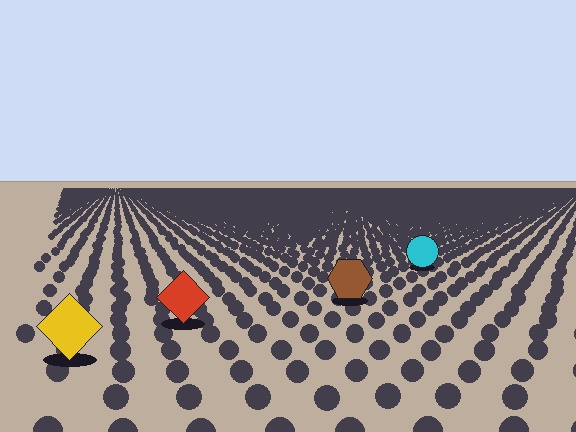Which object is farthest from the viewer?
The cyan circle is farthest from the viewer. It appears smaller and the ground texture around it is denser.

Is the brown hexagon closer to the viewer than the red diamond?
No. The red diamond is closer — you can tell from the texture gradient: the ground texture is coarser near it.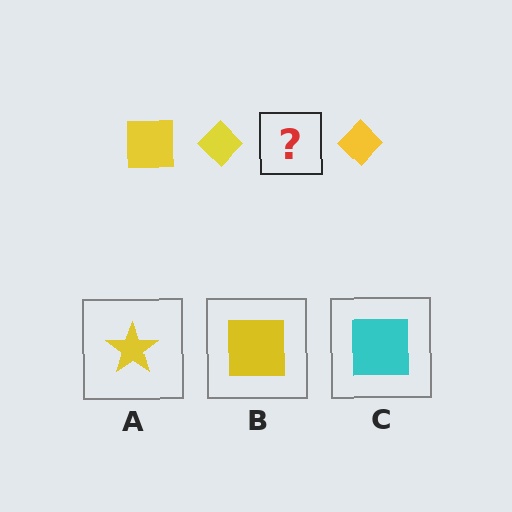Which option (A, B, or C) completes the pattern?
B.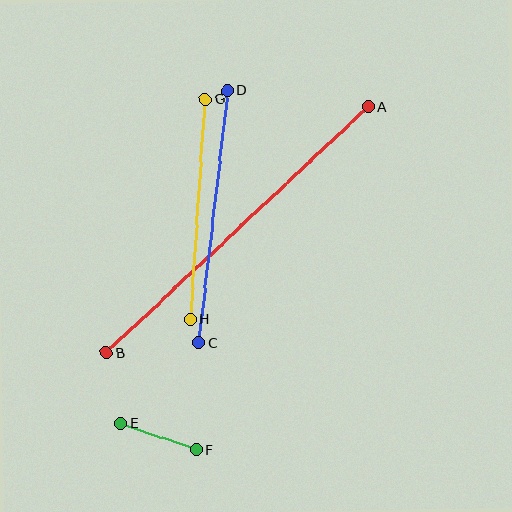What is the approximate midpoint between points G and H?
The midpoint is at approximately (198, 209) pixels.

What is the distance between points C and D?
The distance is approximately 254 pixels.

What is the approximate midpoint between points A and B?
The midpoint is at approximately (237, 230) pixels.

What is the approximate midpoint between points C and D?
The midpoint is at approximately (213, 217) pixels.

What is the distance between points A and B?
The distance is approximately 359 pixels.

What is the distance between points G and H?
The distance is approximately 221 pixels.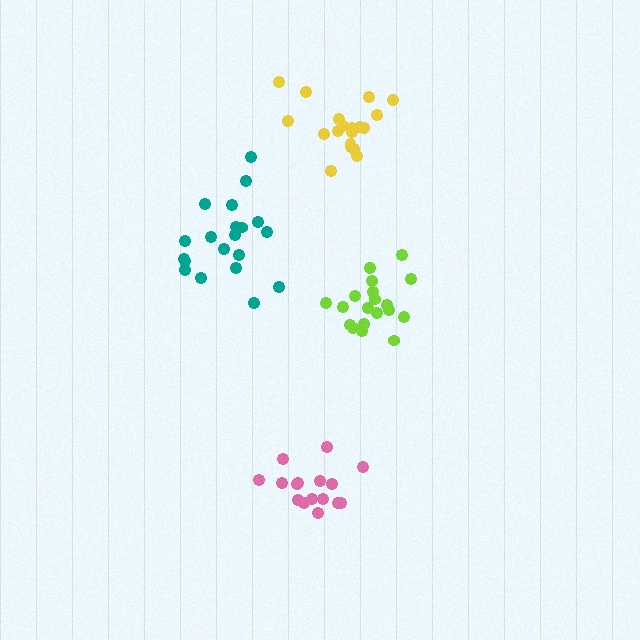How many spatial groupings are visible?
There are 4 spatial groupings.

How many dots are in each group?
Group 1: 16 dots, Group 2: 19 dots, Group 3: 19 dots, Group 4: 20 dots (74 total).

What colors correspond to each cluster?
The clusters are colored: pink, lime, yellow, teal.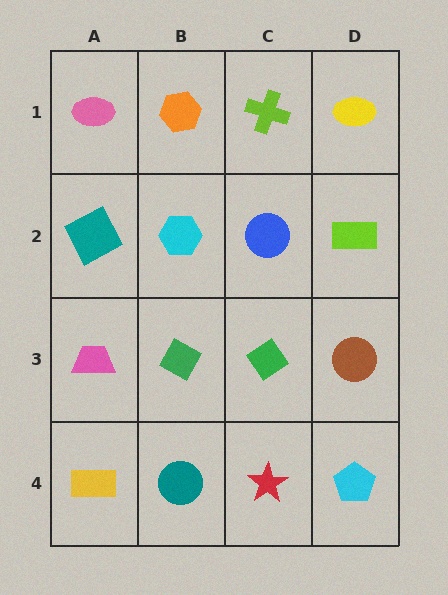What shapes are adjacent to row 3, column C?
A blue circle (row 2, column C), a red star (row 4, column C), a green diamond (row 3, column B), a brown circle (row 3, column D).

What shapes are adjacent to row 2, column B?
An orange hexagon (row 1, column B), a green diamond (row 3, column B), a teal square (row 2, column A), a blue circle (row 2, column C).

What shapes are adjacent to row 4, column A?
A pink trapezoid (row 3, column A), a teal circle (row 4, column B).